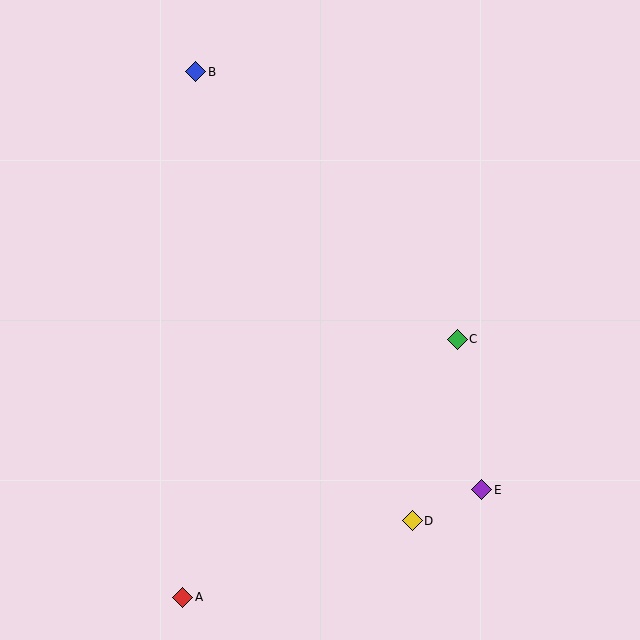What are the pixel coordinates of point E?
Point E is at (482, 490).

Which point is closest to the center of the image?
Point C at (457, 339) is closest to the center.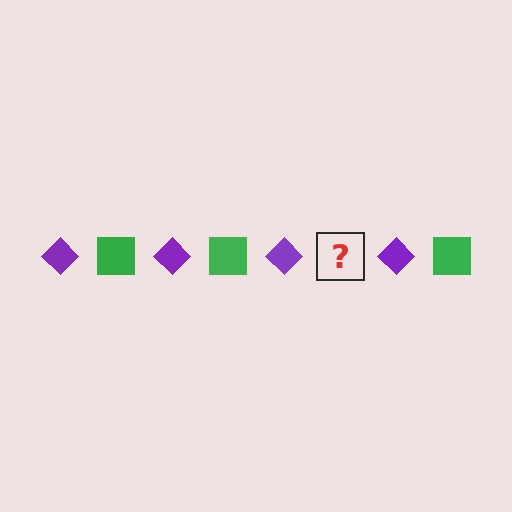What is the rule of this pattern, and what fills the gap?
The rule is that the pattern alternates between purple diamond and green square. The gap should be filled with a green square.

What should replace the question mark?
The question mark should be replaced with a green square.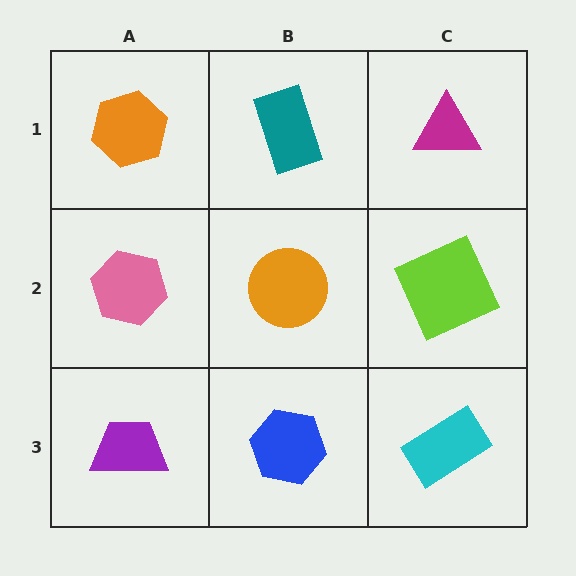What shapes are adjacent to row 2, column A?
An orange hexagon (row 1, column A), a purple trapezoid (row 3, column A), an orange circle (row 2, column B).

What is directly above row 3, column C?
A lime square.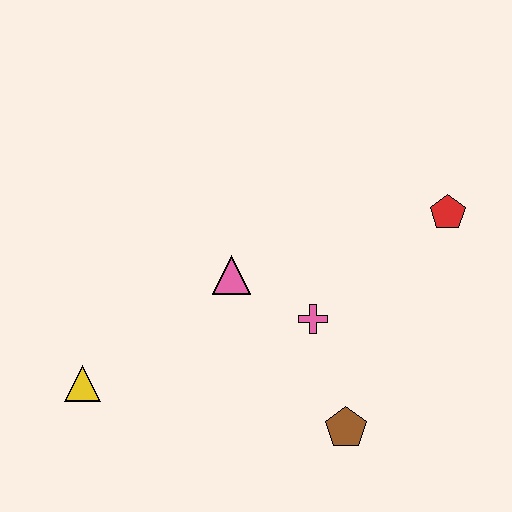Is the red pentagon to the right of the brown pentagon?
Yes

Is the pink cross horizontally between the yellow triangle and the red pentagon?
Yes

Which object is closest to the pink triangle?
The pink cross is closest to the pink triangle.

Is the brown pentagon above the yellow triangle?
No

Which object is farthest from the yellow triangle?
The red pentagon is farthest from the yellow triangle.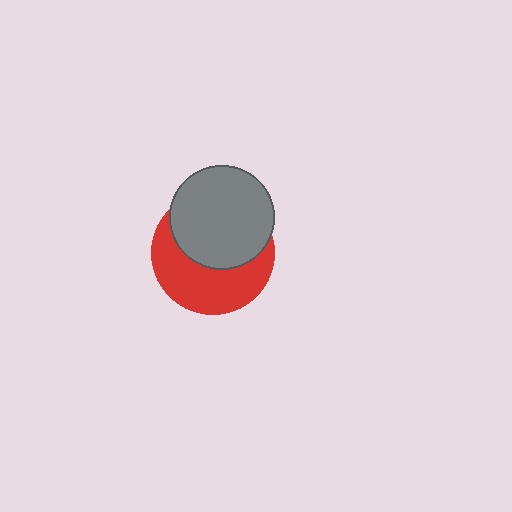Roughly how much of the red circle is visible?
About half of it is visible (roughly 49%).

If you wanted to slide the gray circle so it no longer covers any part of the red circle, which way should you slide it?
Slide it up — that is the most direct way to separate the two shapes.